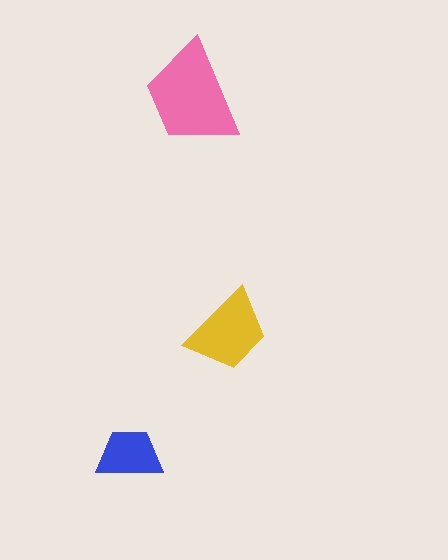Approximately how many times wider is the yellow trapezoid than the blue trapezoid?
About 1.5 times wider.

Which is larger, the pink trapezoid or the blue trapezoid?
The pink one.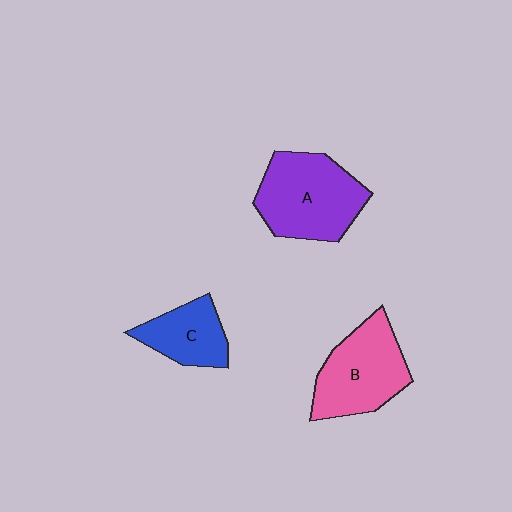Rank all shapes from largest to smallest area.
From largest to smallest: A (purple), B (pink), C (blue).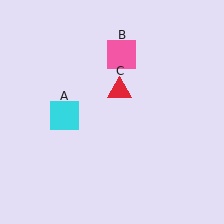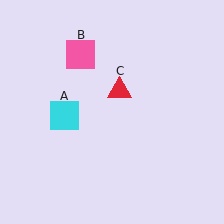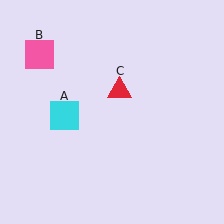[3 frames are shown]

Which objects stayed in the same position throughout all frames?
Cyan square (object A) and red triangle (object C) remained stationary.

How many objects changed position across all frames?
1 object changed position: pink square (object B).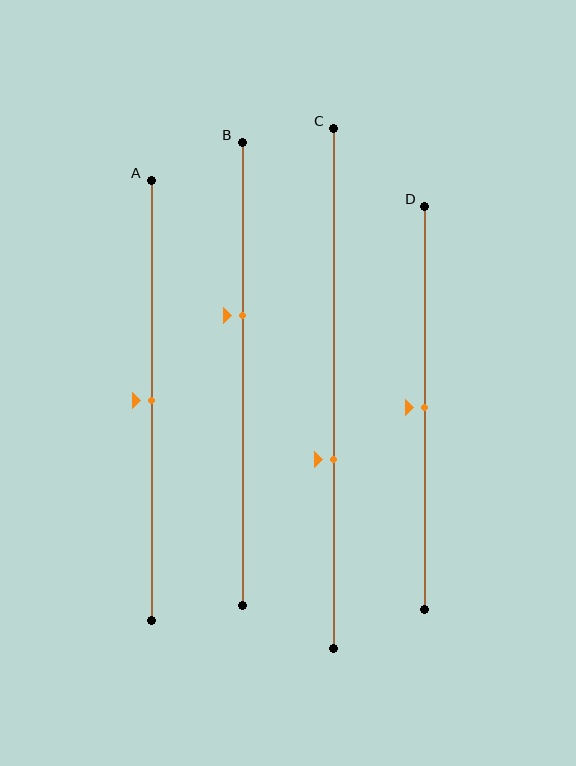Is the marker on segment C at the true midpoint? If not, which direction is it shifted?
No, the marker on segment C is shifted downward by about 14% of the segment length.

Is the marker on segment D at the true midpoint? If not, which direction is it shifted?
Yes, the marker on segment D is at the true midpoint.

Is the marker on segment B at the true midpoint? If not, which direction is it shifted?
No, the marker on segment B is shifted upward by about 13% of the segment length.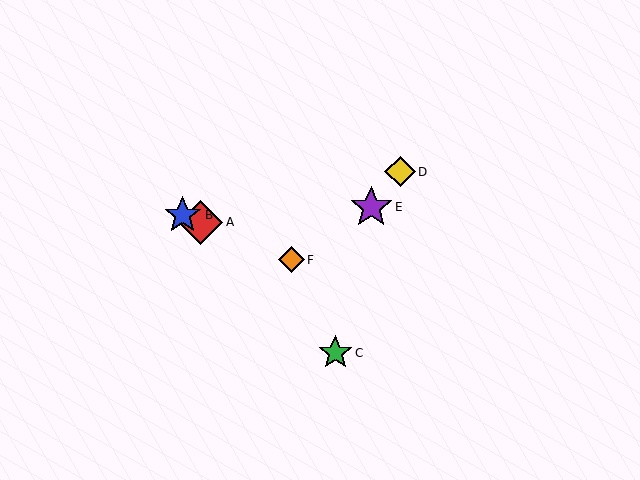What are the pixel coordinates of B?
Object B is at (183, 215).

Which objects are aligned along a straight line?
Objects A, B, F are aligned along a straight line.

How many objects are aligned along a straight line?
3 objects (A, B, F) are aligned along a straight line.